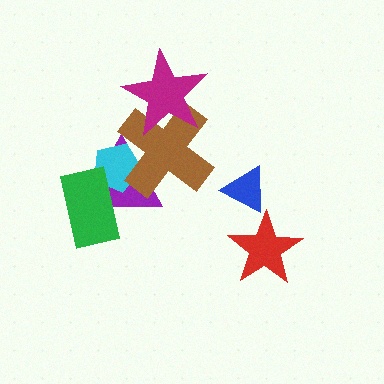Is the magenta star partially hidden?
No, no other shape covers it.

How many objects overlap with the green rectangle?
2 objects overlap with the green rectangle.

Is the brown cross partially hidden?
Yes, it is partially covered by another shape.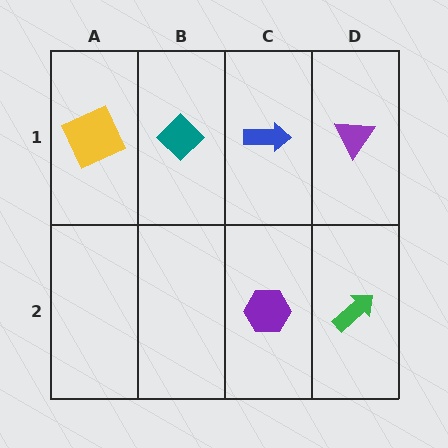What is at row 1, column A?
A yellow square.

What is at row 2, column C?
A purple hexagon.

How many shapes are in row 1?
4 shapes.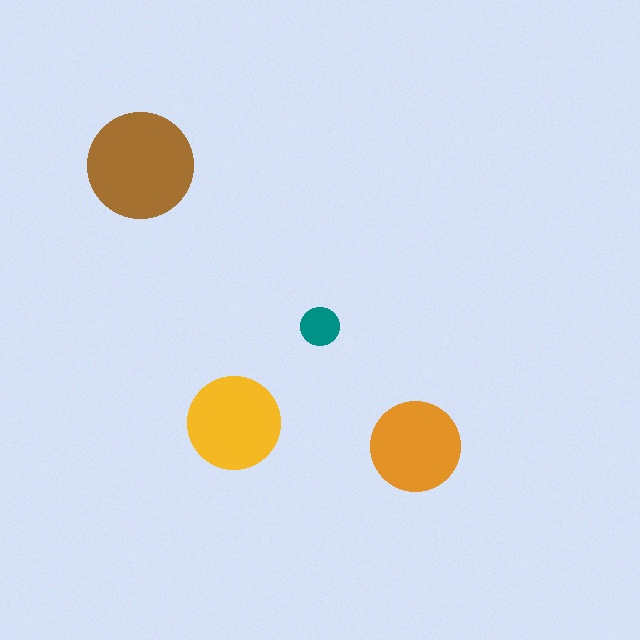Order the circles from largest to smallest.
the brown one, the yellow one, the orange one, the teal one.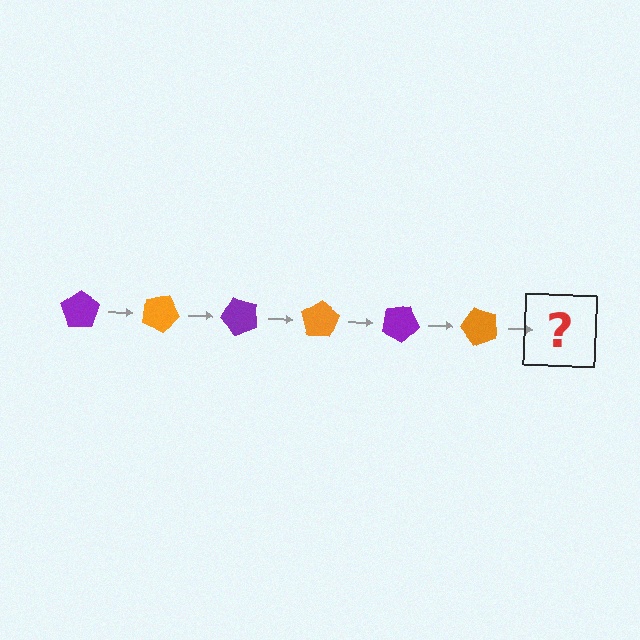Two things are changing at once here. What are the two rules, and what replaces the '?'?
The two rules are that it rotates 25 degrees each step and the color cycles through purple and orange. The '?' should be a purple pentagon, rotated 150 degrees from the start.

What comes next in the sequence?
The next element should be a purple pentagon, rotated 150 degrees from the start.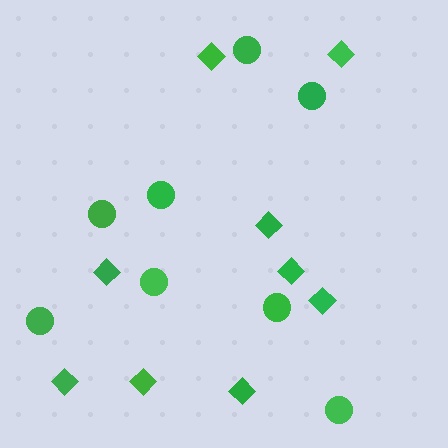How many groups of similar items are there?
There are 2 groups: one group of diamonds (9) and one group of circles (8).